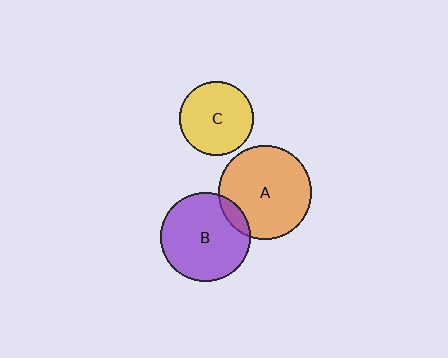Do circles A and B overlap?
Yes.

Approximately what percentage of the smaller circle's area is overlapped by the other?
Approximately 10%.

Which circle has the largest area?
Circle A (orange).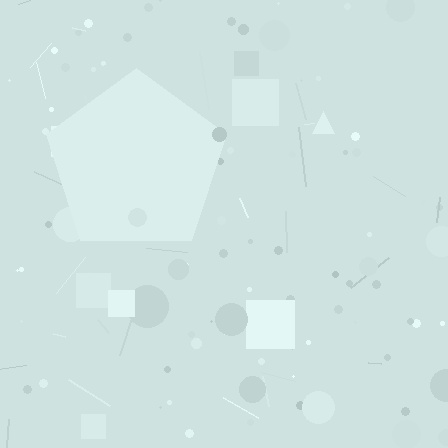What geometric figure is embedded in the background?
A pentagon is embedded in the background.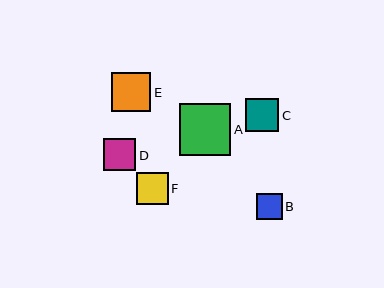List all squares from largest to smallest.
From largest to smallest: A, E, C, D, F, B.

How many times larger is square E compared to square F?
Square E is approximately 1.2 times the size of square F.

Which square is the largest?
Square A is the largest with a size of approximately 52 pixels.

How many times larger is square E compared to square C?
Square E is approximately 1.2 times the size of square C.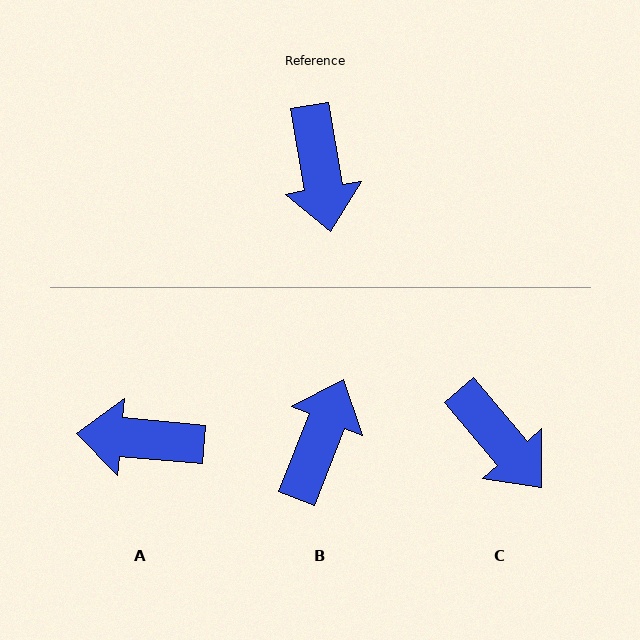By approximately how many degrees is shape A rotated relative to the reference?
Approximately 104 degrees clockwise.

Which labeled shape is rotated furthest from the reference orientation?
B, about 149 degrees away.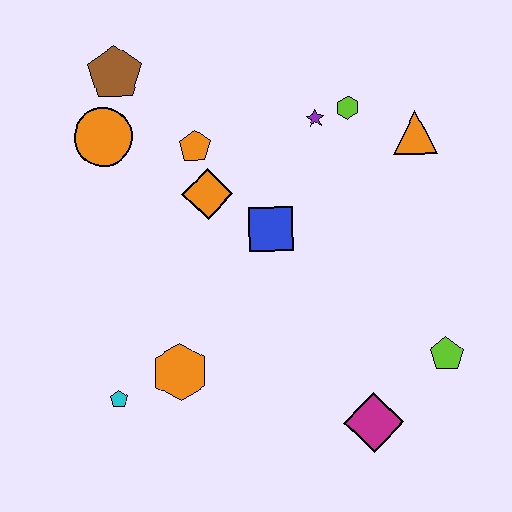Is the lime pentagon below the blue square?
Yes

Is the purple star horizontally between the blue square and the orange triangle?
Yes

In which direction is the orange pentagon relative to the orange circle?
The orange pentagon is to the right of the orange circle.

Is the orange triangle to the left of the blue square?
No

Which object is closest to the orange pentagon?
The orange diamond is closest to the orange pentagon.